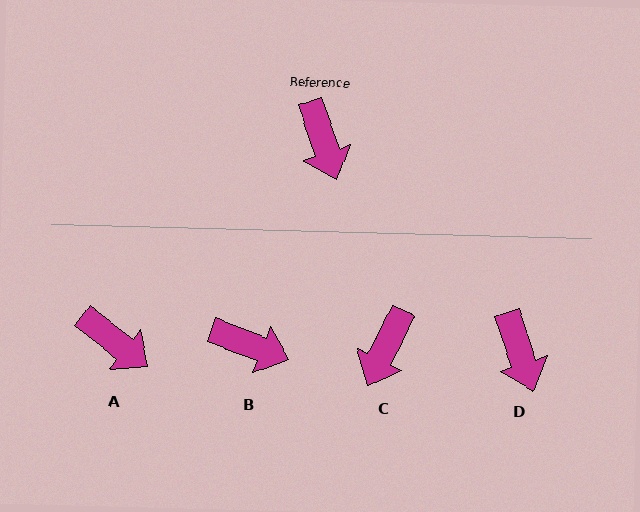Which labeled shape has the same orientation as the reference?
D.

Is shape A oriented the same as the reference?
No, it is off by about 33 degrees.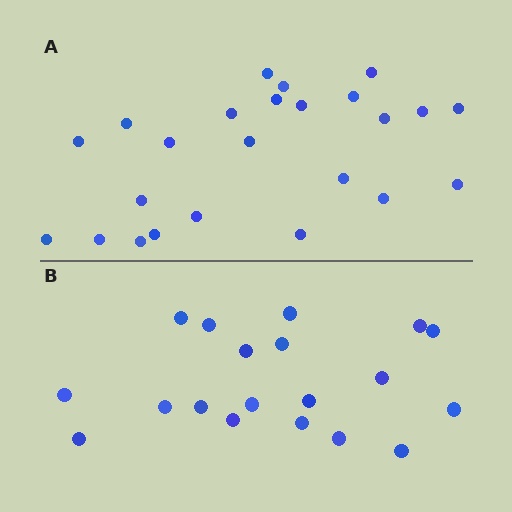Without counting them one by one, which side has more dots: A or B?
Region A (the top region) has more dots.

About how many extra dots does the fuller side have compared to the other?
Region A has about 5 more dots than region B.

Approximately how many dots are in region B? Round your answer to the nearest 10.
About 20 dots. (The exact count is 19, which rounds to 20.)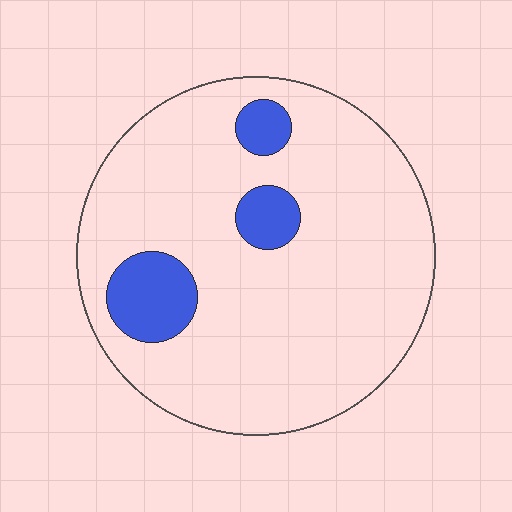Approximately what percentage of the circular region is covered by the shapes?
Approximately 10%.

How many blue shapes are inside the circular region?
3.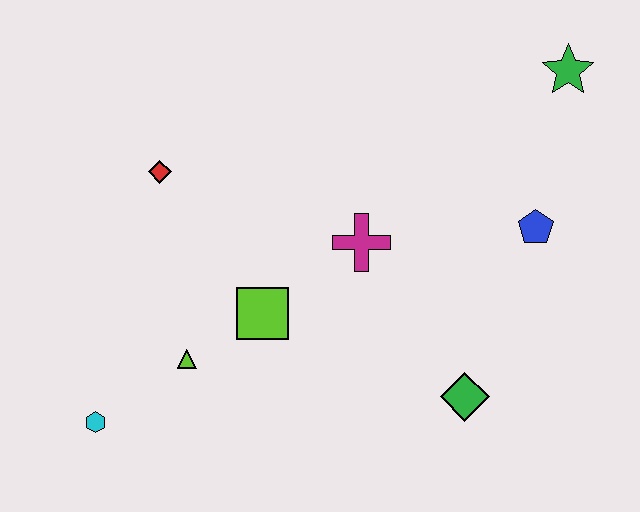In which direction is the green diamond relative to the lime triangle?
The green diamond is to the right of the lime triangle.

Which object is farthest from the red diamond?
The green star is farthest from the red diamond.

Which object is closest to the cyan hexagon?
The lime triangle is closest to the cyan hexagon.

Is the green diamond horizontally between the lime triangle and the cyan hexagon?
No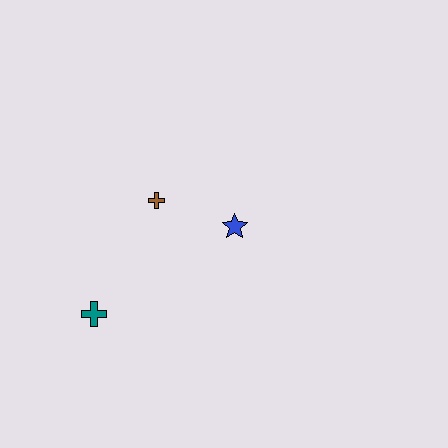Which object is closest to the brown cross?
The blue star is closest to the brown cross.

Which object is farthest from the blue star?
The teal cross is farthest from the blue star.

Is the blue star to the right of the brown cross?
Yes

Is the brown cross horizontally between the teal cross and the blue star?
Yes